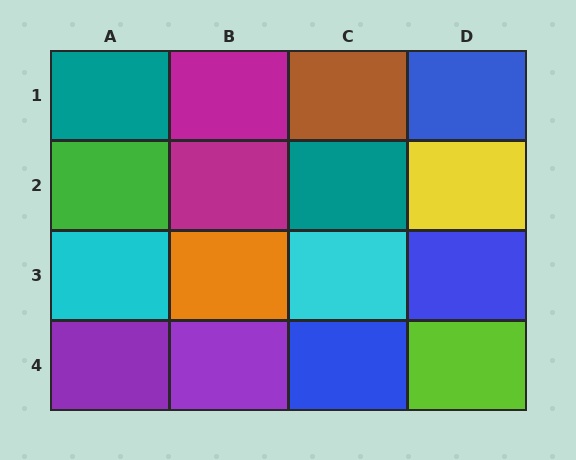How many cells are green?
1 cell is green.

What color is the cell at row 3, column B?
Orange.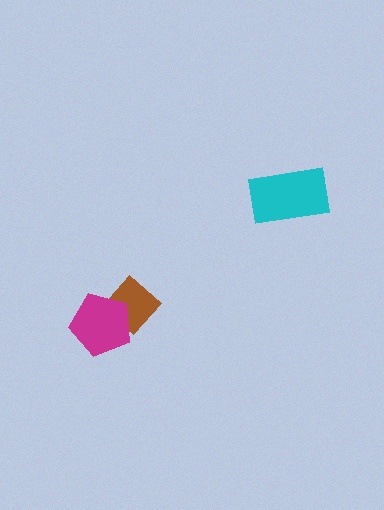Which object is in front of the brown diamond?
The magenta pentagon is in front of the brown diamond.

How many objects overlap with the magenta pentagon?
1 object overlaps with the magenta pentagon.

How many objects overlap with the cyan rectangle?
0 objects overlap with the cyan rectangle.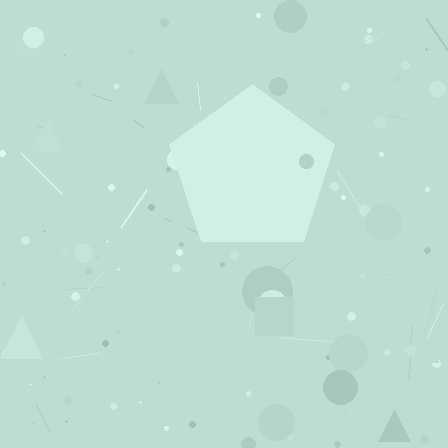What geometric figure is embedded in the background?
A pentagon is embedded in the background.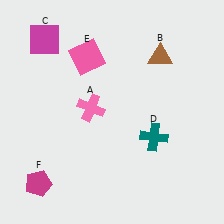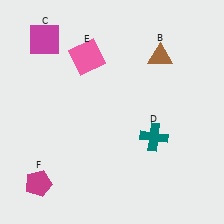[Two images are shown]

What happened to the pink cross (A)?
The pink cross (A) was removed in Image 2. It was in the top-left area of Image 1.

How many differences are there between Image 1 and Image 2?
There is 1 difference between the two images.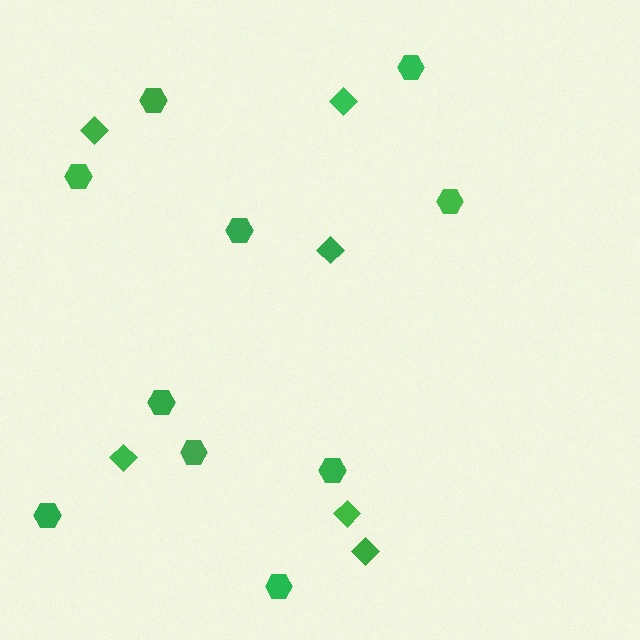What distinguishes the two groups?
There are 2 groups: one group of hexagons (10) and one group of diamonds (6).